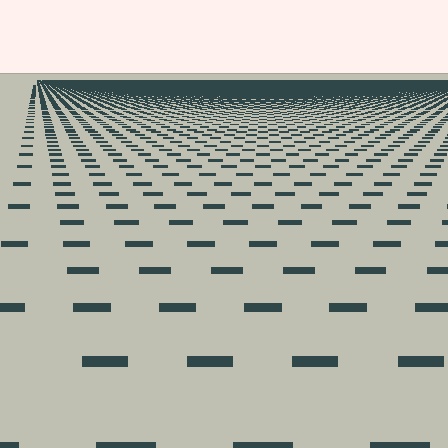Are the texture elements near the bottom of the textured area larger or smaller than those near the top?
Larger. Near the bottom, elements are closer to the viewer and appear at a bigger on-screen size.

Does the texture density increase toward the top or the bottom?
Density increases toward the top.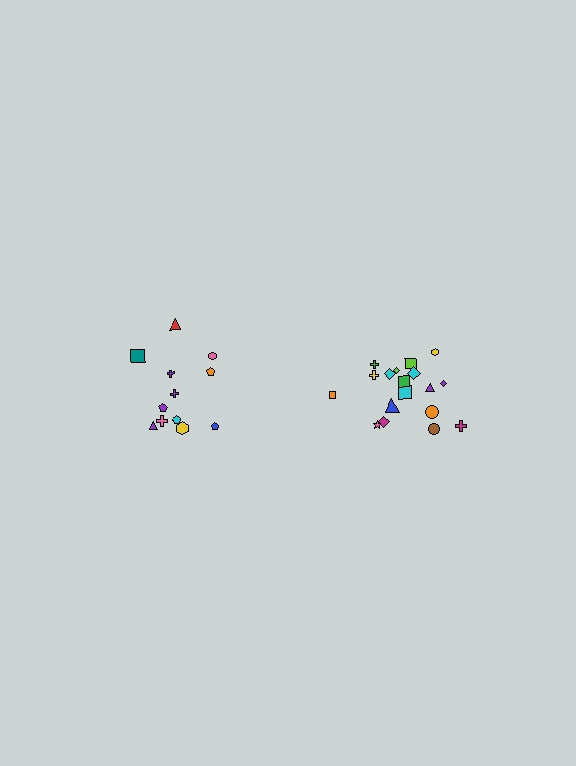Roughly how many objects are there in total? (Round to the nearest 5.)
Roughly 30 objects in total.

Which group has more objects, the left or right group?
The right group.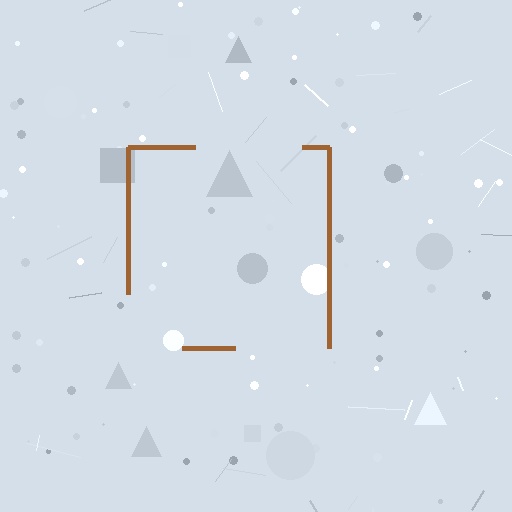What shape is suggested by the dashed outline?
The dashed outline suggests a square.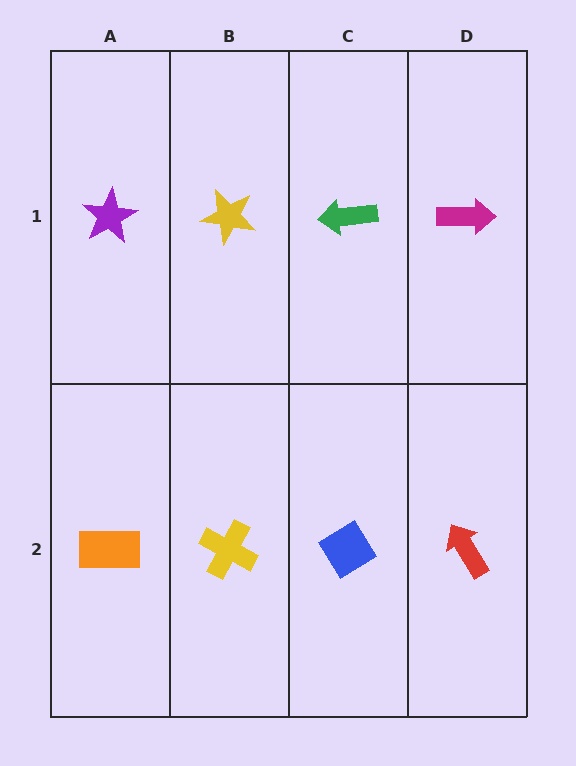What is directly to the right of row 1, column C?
A magenta arrow.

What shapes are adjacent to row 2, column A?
A purple star (row 1, column A), a yellow cross (row 2, column B).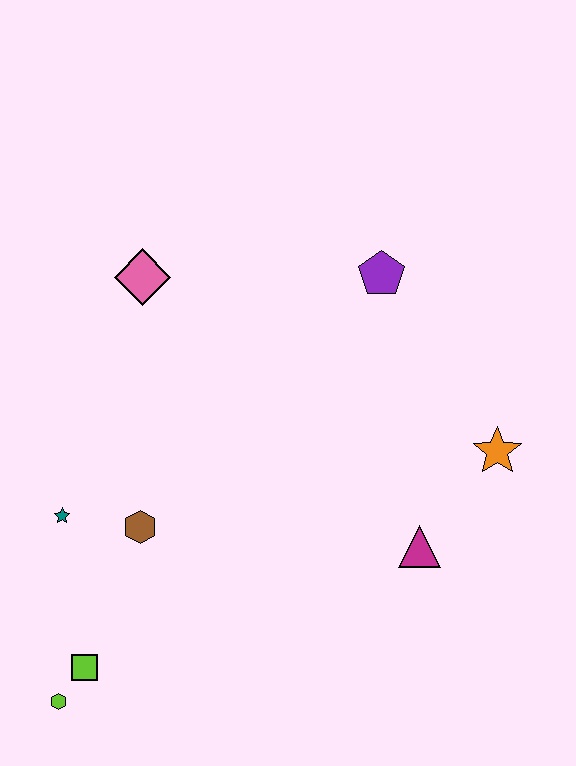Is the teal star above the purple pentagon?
No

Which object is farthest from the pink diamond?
The lime hexagon is farthest from the pink diamond.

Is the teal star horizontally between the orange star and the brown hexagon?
No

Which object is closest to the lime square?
The lime hexagon is closest to the lime square.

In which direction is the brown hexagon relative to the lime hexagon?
The brown hexagon is above the lime hexagon.